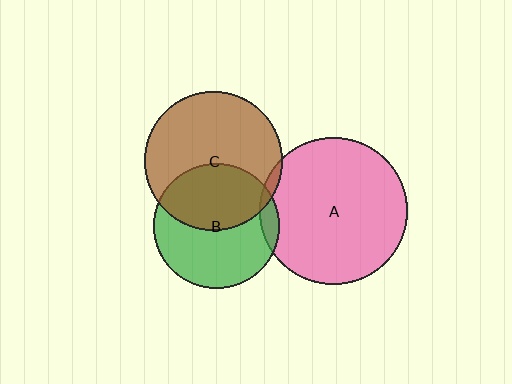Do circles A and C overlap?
Yes.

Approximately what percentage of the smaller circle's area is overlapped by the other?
Approximately 5%.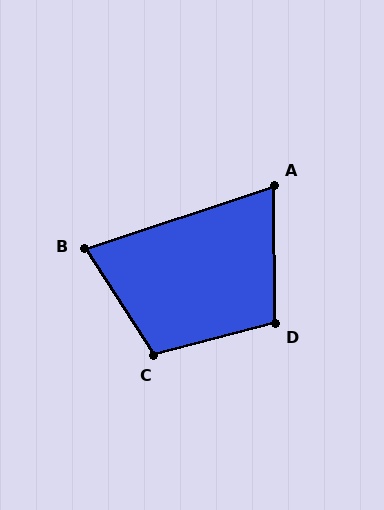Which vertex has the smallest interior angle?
A, at approximately 72 degrees.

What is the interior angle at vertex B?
Approximately 76 degrees (acute).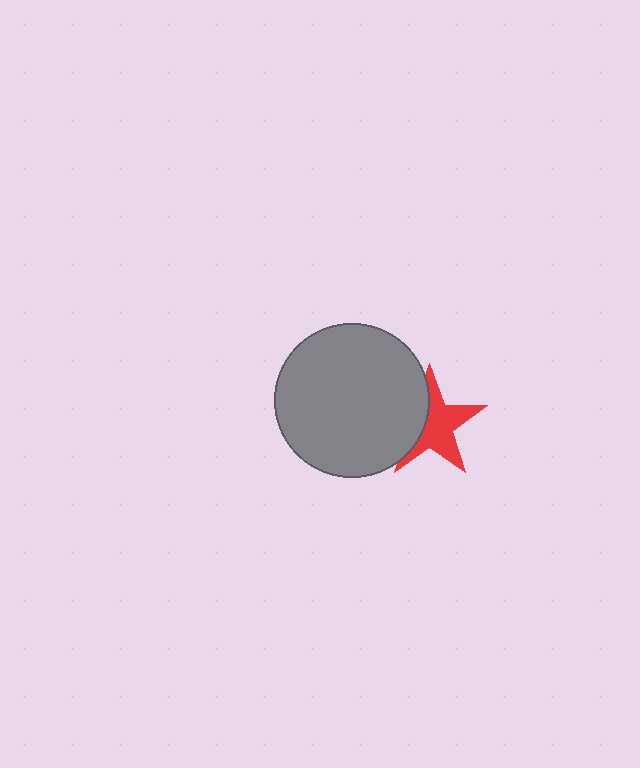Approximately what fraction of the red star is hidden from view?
Roughly 37% of the red star is hidden behind the gray circle.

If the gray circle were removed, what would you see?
You would see the complete red star.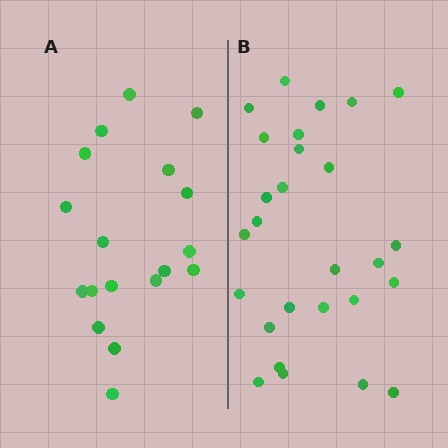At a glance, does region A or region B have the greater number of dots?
Region B (the right region) has more dots.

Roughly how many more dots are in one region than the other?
Region B has roughly 8 or so more dots than region A.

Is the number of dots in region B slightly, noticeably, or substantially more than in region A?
Region B has substantially more. The ratio is roughly 1.5 to 1.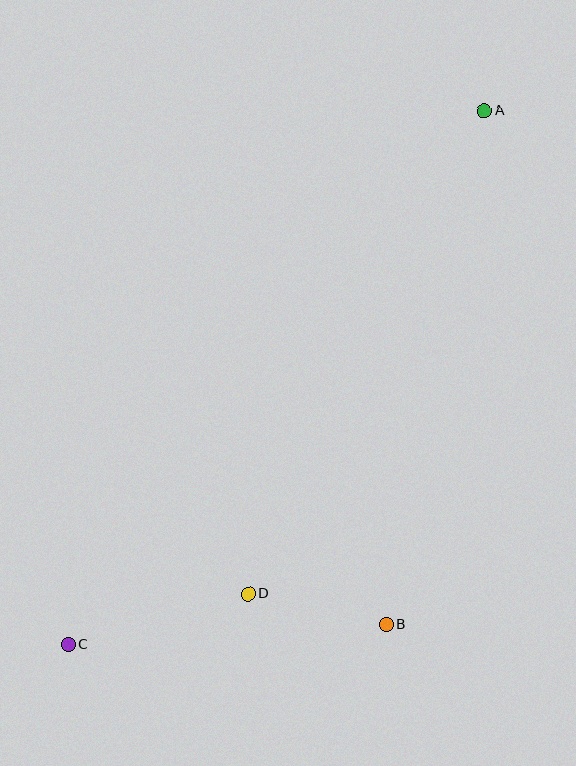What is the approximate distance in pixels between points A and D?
The distance between A and D is approximately 538 pixels.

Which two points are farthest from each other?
Points A and C are farthest from each other.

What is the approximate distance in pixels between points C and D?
The distance between C and D is approximately 186 pixels.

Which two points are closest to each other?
Points B and D are closest to each other.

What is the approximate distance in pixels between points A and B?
The distance between A and B is approximately 522 pixels.